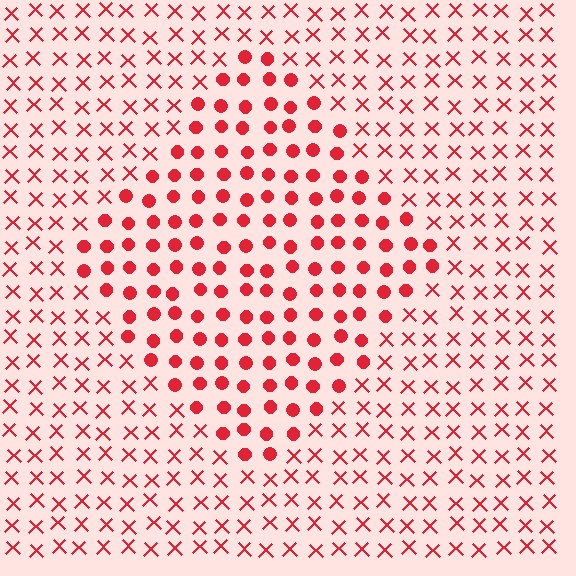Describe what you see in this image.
The image is filled with small red elements arranged in a uniform grid. A diamond-shaped region contains circles, while the surrounding area contains X marks. The boundary is defined purely by the change in element shape.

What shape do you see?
I see a diamond.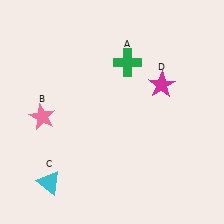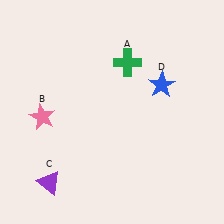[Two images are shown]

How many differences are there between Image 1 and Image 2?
There are 2 differences between the two images.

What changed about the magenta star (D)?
In Image 1, D is magenta. In Image 2, it changed to blue.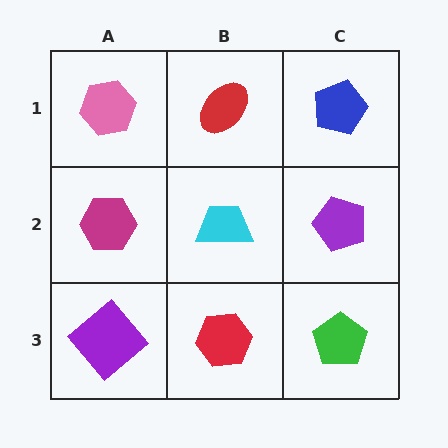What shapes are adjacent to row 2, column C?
A blue pentagon (row 1, column C), a green pentagon (row 3, column C), a cyan trapezoid (row 2, column B).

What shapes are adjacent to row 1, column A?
A magenta hexagon (row 2, column A), a red ellipse (row 1, column B).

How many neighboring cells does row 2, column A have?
3.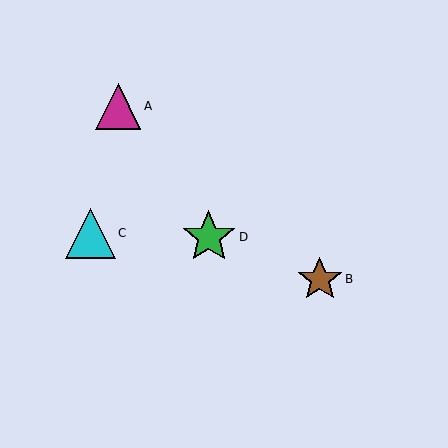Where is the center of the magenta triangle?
The center of the magenta triangle is at (118, 106).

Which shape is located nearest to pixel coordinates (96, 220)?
The cyan triangle (labeled C) at (90, 233) is nearest to that location.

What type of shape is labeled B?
Shape B is a brown star.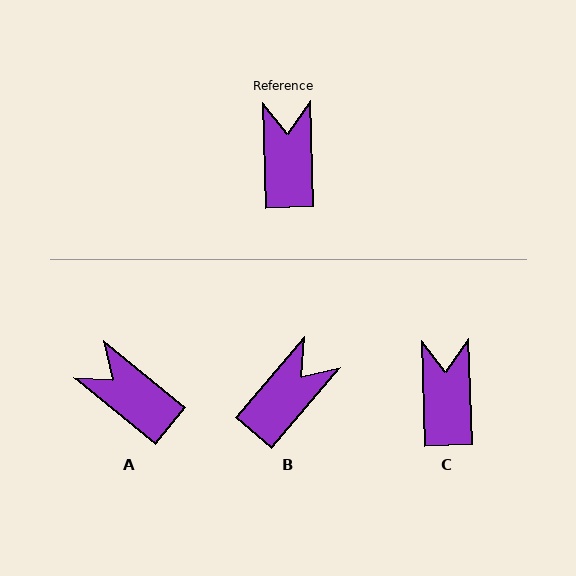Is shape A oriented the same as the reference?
No, it is off by about 49 degrees.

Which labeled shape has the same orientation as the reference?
C.